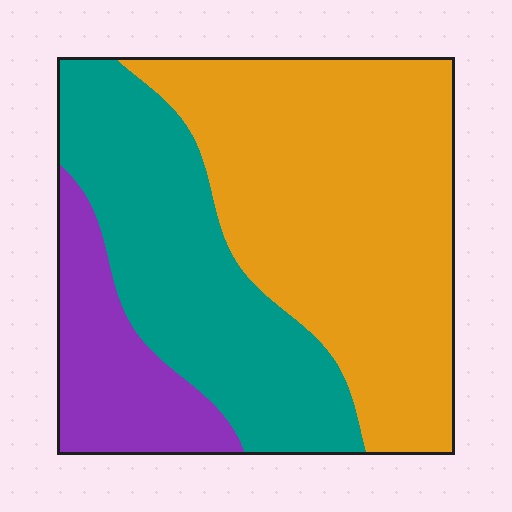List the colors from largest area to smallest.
From largest to smallest: orange, teal, purple.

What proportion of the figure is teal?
Teal takes up about one third (1/3) of the figure.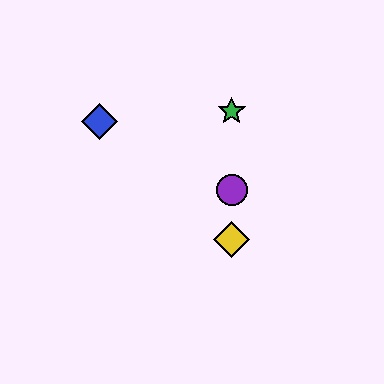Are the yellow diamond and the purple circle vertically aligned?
Yes, both are at x≈232.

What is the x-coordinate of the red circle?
The red circle is at x≈232.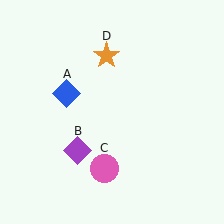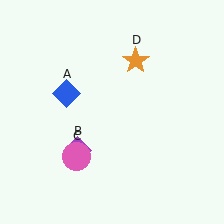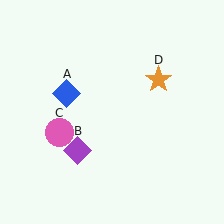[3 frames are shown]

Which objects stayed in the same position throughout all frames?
Blue diamond (object A) and purple diamond (object B) remained stationary.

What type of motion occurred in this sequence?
The pink circle (object C), orange star (object D) rotated clockwise around the center of the scene.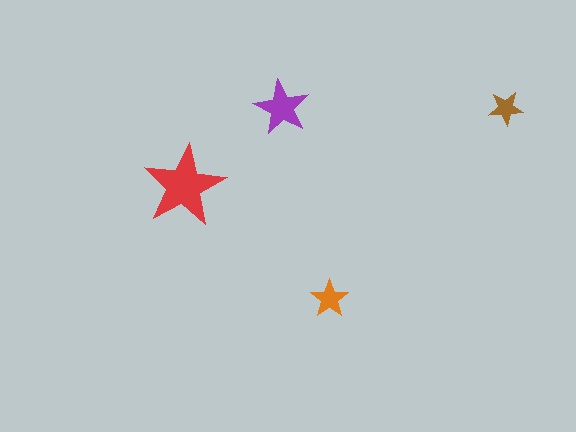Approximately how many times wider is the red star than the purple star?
About 1.5 times wider.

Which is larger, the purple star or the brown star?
The purple one.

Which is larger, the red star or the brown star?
The red one.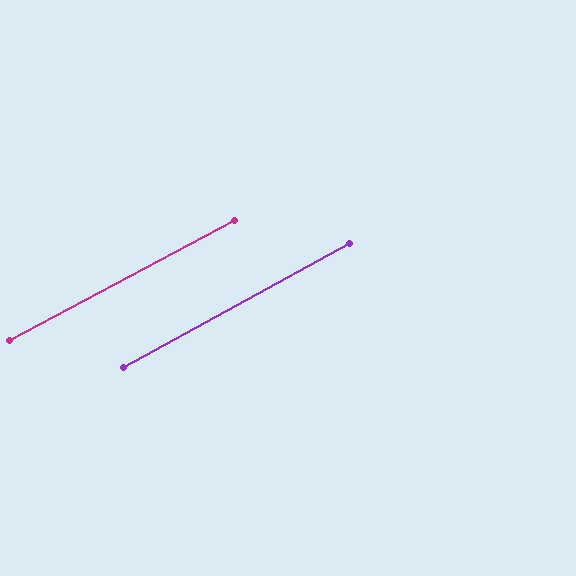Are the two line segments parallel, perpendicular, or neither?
Parallel — their directions differ by only 0.9°.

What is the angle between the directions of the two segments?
Approximately 1 degree.